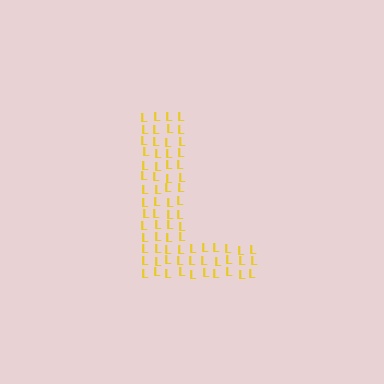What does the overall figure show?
The overall figure shows the letter L.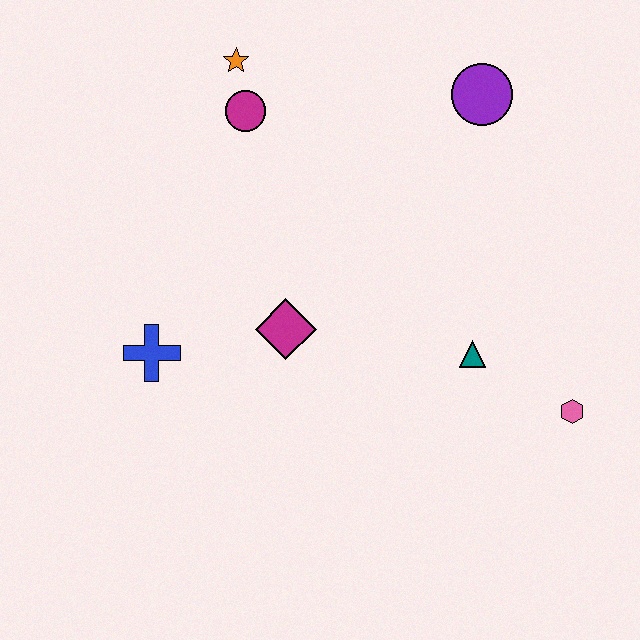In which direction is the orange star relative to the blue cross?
The orange star is above the blue cross.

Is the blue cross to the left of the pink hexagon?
Yes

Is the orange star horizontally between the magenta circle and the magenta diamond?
No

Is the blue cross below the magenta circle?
Yes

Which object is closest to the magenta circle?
The orange star is closest to the magenta circle.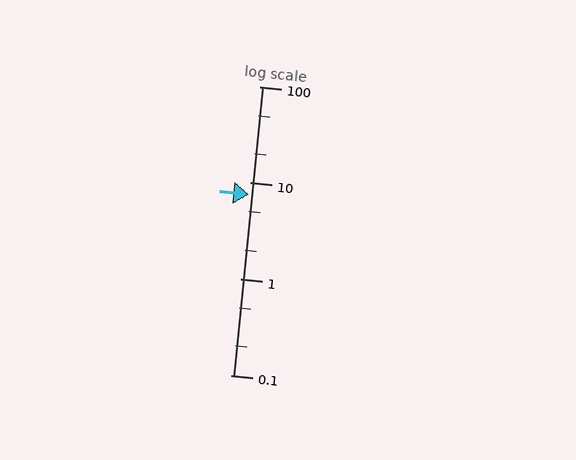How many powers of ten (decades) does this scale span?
The scale spans 3 decades, from 0.1 to 100.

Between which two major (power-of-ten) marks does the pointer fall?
The pointer is between 1 and 10.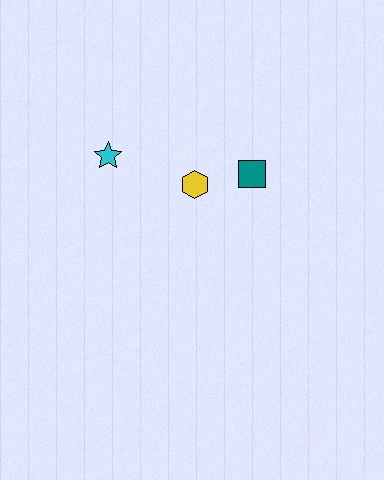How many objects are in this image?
There are 3 objects.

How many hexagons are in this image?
There is 1 hexagon.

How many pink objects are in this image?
There are no pink objects.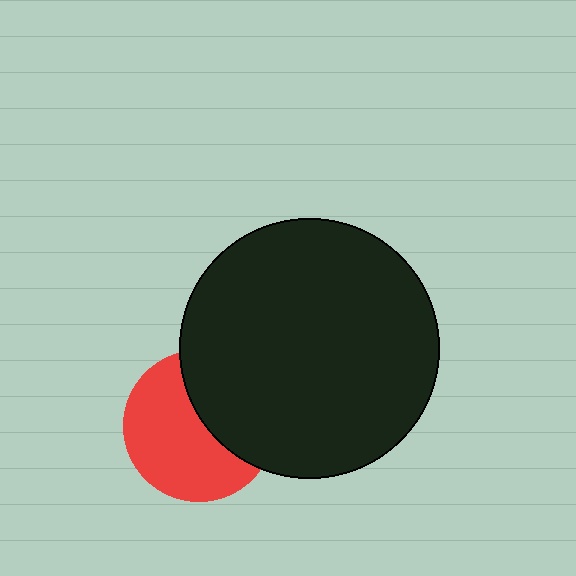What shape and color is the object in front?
The object in front is a black circle.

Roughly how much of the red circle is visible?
About half of it is visible (roughly 60%).